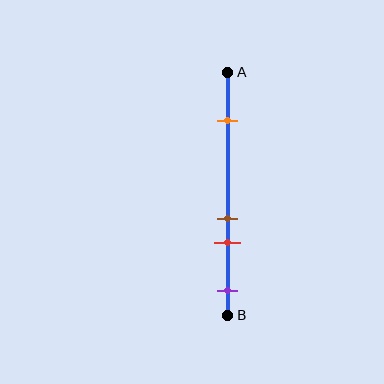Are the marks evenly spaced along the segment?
No, the marks are not evenly spaced.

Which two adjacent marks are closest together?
The brown and red marks are the closest adjacent pair.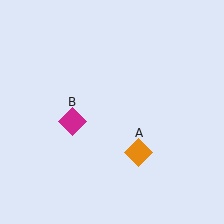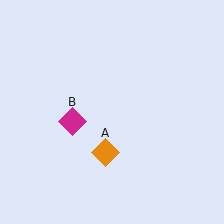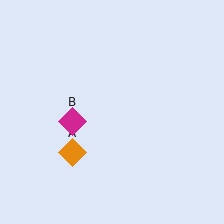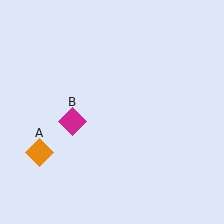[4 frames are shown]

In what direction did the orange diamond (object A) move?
The orange diamond (object A) moved left.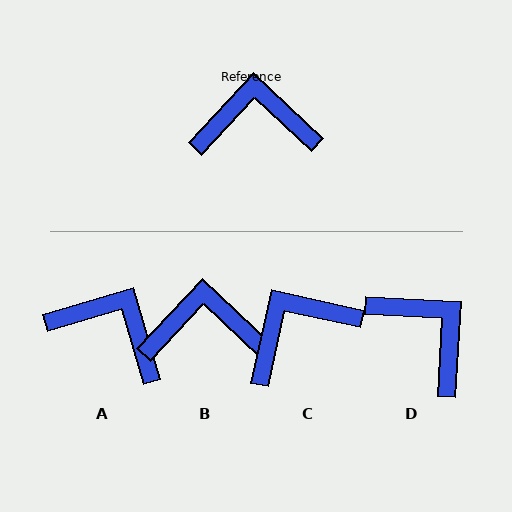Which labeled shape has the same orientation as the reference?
B.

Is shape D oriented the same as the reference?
No, it is off by about 50 degrees.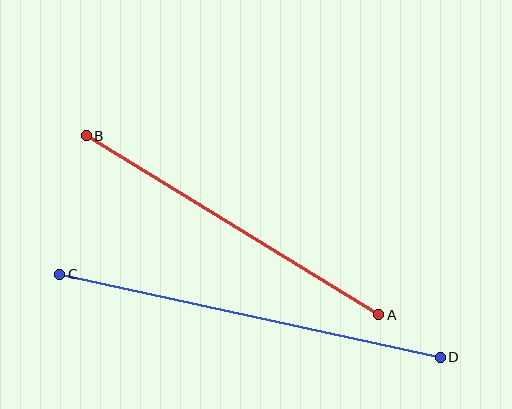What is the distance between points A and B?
The distance is approximately 343 pixels.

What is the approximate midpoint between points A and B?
The midpoint is at approximately (233, 225) pixels.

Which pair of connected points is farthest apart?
Points C and D are farthest apart.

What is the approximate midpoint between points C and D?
The midpoint is at approximately (250, 316) pixels.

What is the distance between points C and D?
The distance is approximately 390 pixels.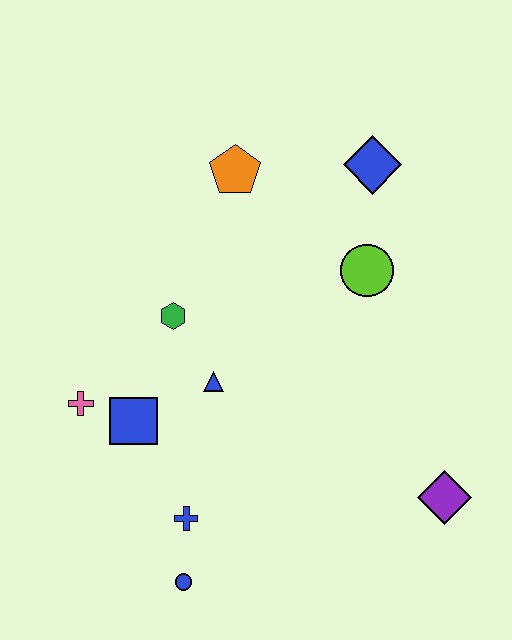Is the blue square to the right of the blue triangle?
No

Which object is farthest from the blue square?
The blue diamond is farthest from the blue square.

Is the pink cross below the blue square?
No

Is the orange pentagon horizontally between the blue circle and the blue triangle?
No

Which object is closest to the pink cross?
The blue square is closest to the pink cross.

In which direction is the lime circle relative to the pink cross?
The lime circle is to the right of the pink cross.